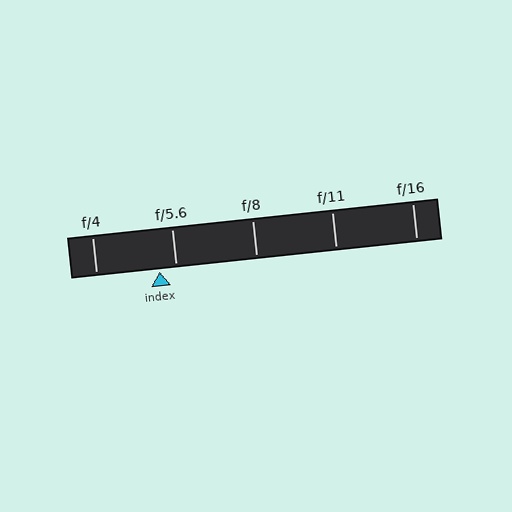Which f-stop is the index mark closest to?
The index mark is closest to f/5.6.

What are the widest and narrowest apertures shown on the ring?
The widest aperture shown is f/4 and the narrowest is f/16.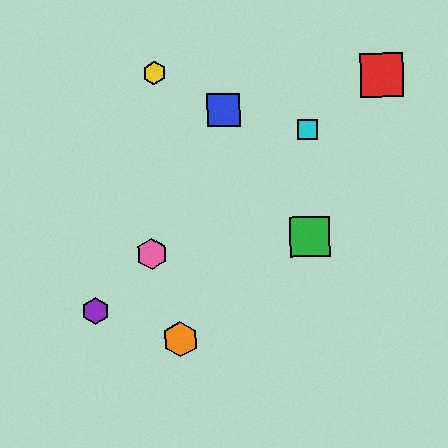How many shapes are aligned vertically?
2 shapes (the green square, the cyan square) are aligned vertically.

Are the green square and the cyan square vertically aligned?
Yes, both are at x≈310.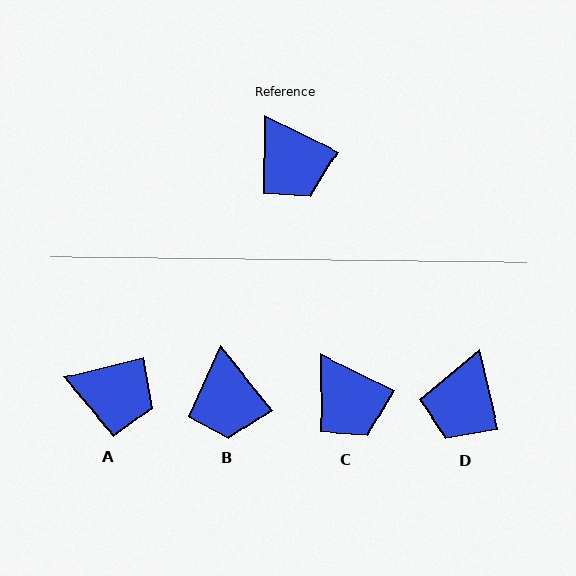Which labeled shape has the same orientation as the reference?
C.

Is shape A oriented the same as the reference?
No, it is off by about 40 degrees.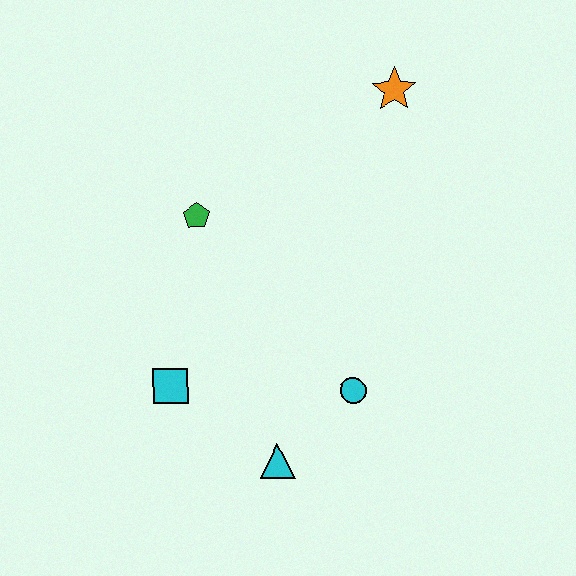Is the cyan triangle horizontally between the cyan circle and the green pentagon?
Yes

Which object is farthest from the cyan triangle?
The orange star is farthest from the cyan triangle.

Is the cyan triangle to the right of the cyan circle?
No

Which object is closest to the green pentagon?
The cyan square is closest to the green pentagon.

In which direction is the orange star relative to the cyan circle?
The orange star is above the cyan circle.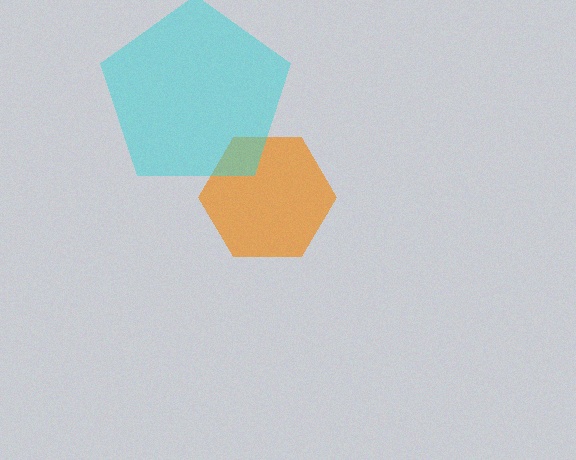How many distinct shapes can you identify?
There are 2 distinct shapes: an orange hexagon, a cyan pentagon.